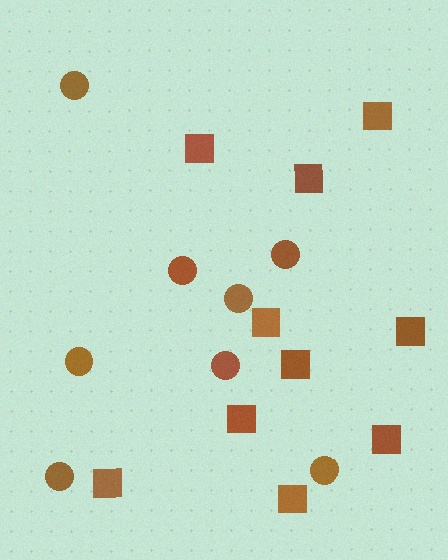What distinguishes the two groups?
There are 2 groups: one group of squares (10) and one group of circles (8).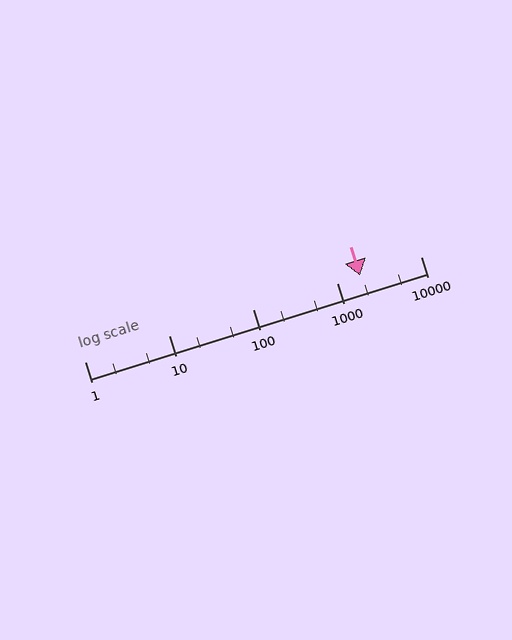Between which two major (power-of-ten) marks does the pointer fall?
The pointer is between 1000 and 10000.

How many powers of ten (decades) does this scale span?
The scale spans 4 decades, from 1 to 10000.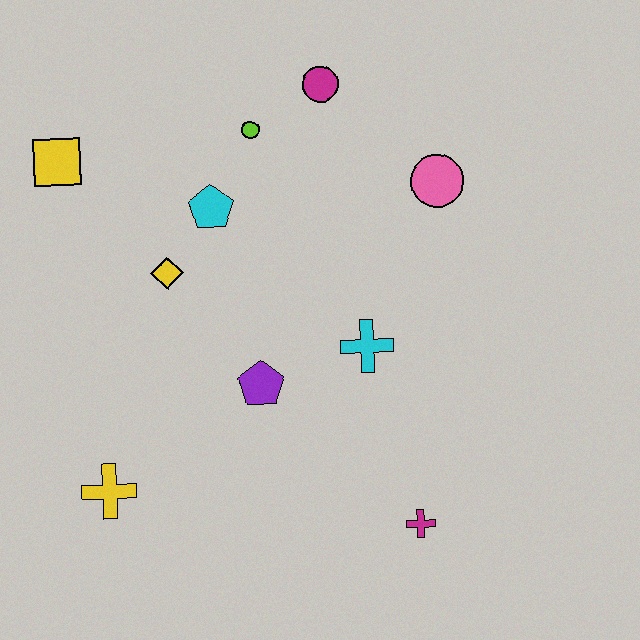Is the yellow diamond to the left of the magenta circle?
Yes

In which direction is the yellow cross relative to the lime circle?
The yellow cross is below the lime circle.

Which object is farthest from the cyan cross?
The yellow square is farthest from the cyan cross.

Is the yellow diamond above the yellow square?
No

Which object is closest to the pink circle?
The magenta circle is closest to the pink circle.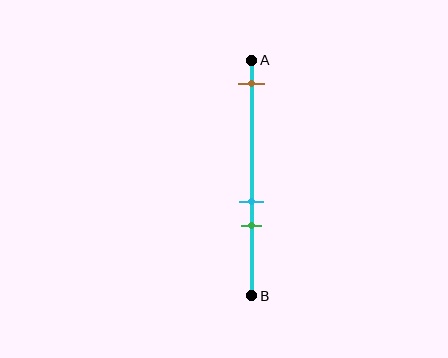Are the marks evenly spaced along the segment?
No, the marks are not evenly spaced.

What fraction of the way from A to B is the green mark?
The green mark is approximately 70% (0.7) of the way from A to B.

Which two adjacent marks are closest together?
The cyan and green marks are the closest adjacent pair.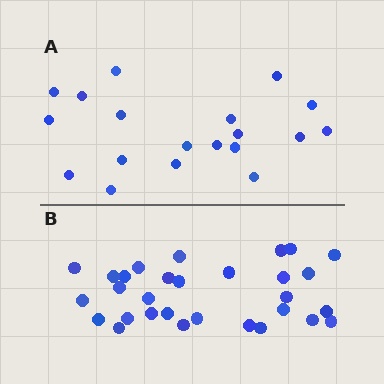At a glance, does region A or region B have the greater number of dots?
Region B (the bottom region) has more dots.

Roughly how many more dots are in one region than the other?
Region B has roughly 12 or so more dots than region A.